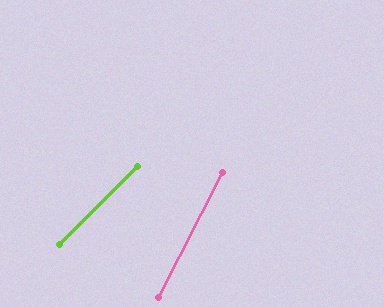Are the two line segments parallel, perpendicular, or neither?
Neither parallel nor perpendicular — they differ by about 18°.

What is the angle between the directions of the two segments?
Approximately 18 degrees.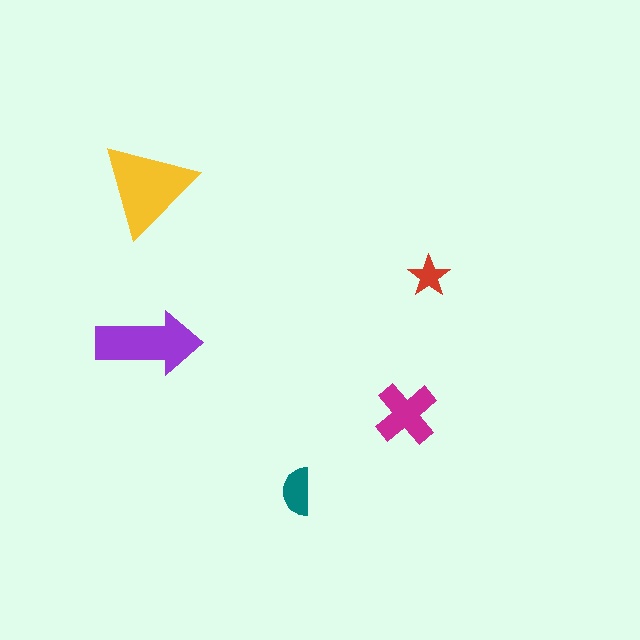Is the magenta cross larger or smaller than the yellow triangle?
Smaller.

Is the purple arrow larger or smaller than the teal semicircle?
Larger.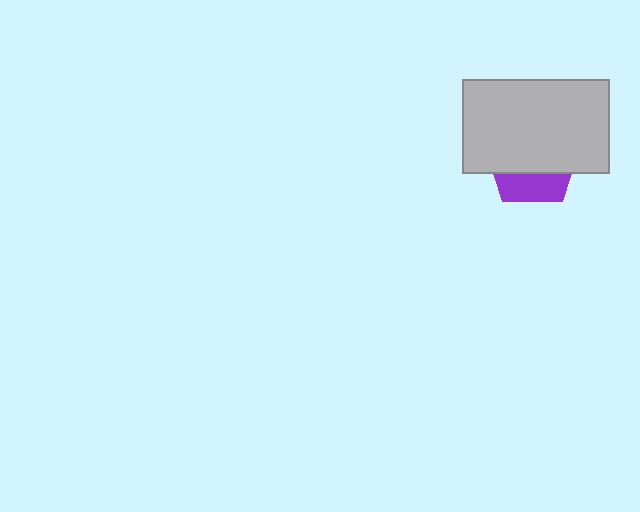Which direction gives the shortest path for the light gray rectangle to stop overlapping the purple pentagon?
Moving up gives the shortest separation.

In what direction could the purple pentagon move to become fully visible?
The purple pentagon could move down. That would shift it out from behind the light gray rectangle entirely.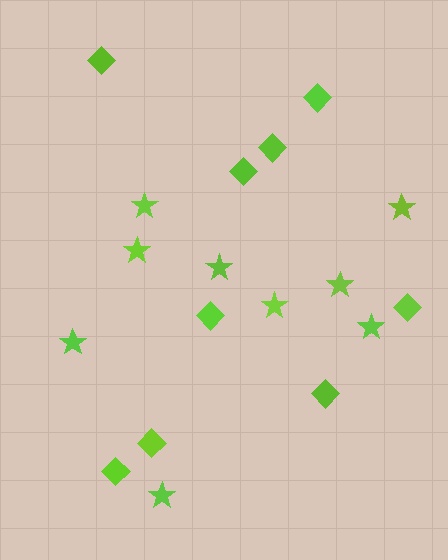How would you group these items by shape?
There are 2 groups: one group of stars (9) and one group of diamonds (9).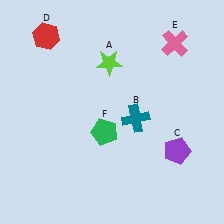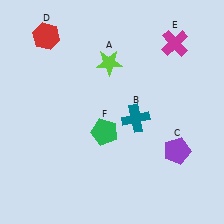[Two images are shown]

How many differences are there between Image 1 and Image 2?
There is 1 difference between the two images.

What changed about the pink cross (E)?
In Image 1, E is pink. In Image 2, it changed to magenta.